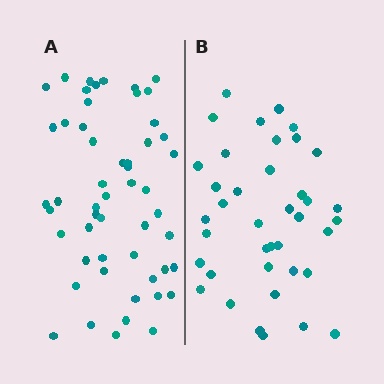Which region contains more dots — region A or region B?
Region A (the left region) has more dots.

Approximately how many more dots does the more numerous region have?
Region A has approximately 15 more dots than region B.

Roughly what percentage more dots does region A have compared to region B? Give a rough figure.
About 35% more.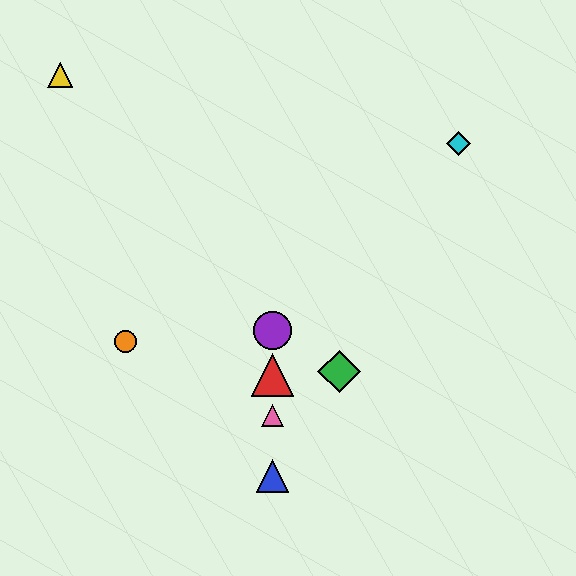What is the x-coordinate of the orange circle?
The orange circle is at x≈126.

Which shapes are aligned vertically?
The red triangle, the blue triangle, the purple circle, the pink triangle are aligned vertically.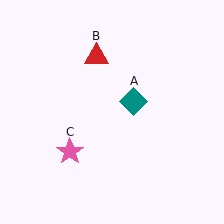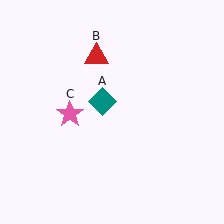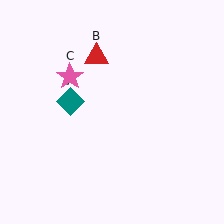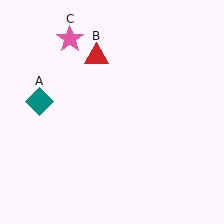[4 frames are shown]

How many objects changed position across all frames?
2 objects changed position: teal diamond (object A), pink star (object C).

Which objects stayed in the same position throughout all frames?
Red triangle (object B) remained stationary.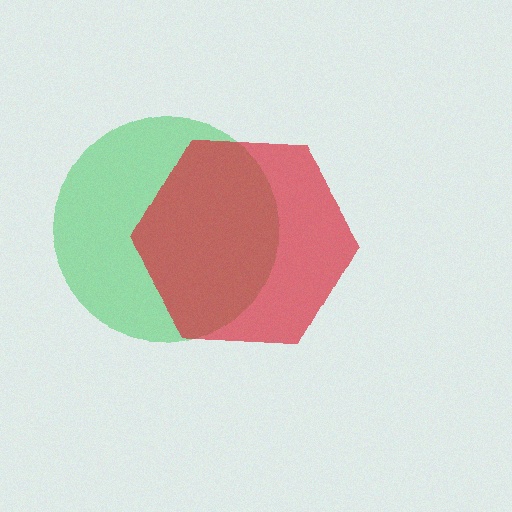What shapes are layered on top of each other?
The layered shapes are: a green circle, a red hexagon.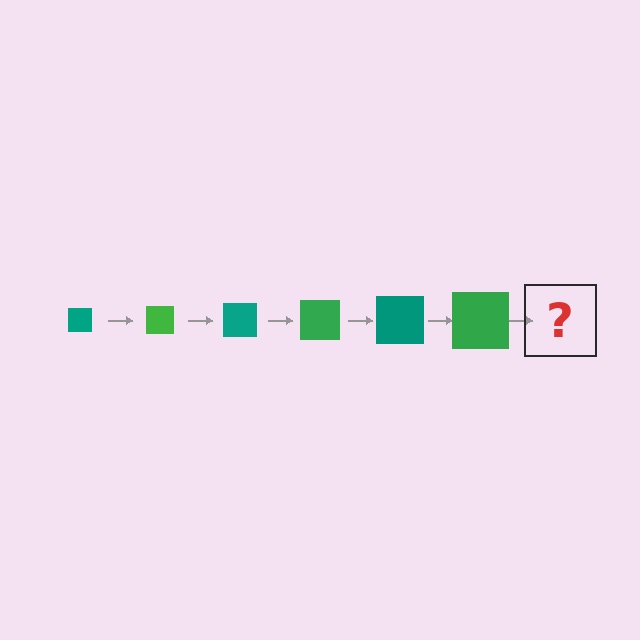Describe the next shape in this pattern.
It should be a teal square, larger than the previous one.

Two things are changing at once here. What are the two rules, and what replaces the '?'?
The two rules are that the square grows larger each step and the color cycles through teal and green. The '?' should be a teal square, larger than the previous one.